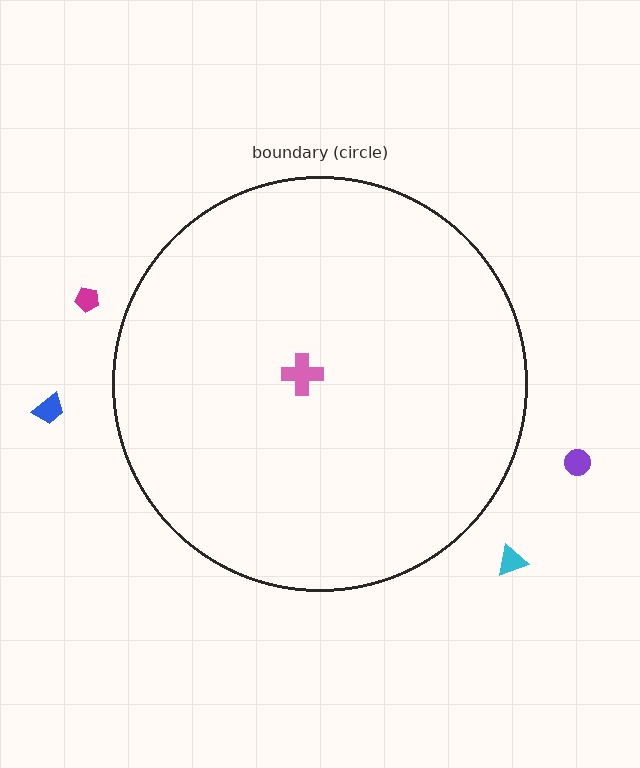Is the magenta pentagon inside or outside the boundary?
Outside.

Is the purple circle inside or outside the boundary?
Outside.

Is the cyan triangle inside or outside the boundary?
Outside.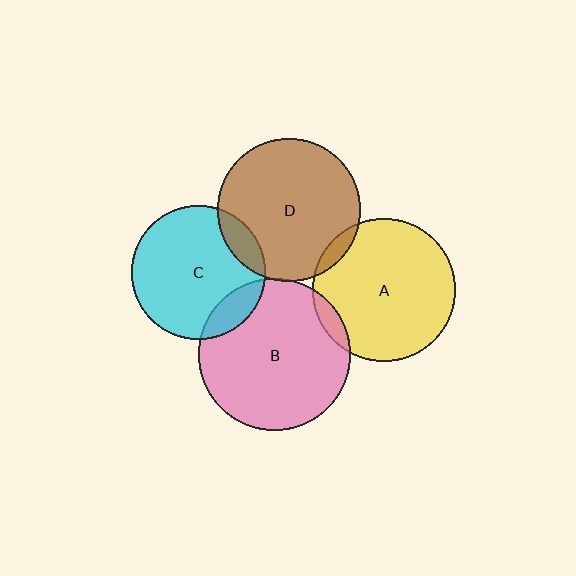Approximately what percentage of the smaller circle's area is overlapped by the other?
Approximately 15%.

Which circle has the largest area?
Circle B (pink).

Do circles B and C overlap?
Yes.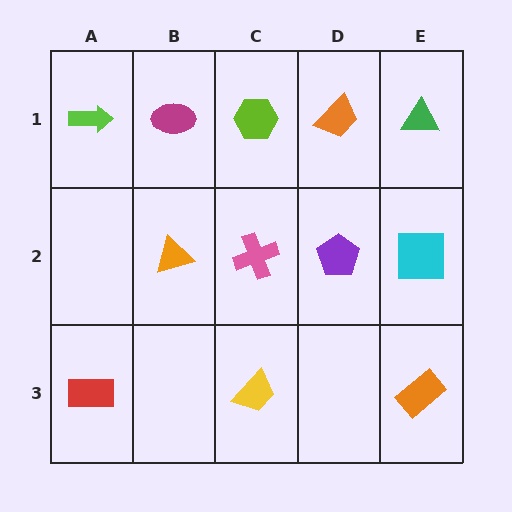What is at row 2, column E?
A cyan square.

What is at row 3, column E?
An orange rectangle.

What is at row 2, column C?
A pink cross.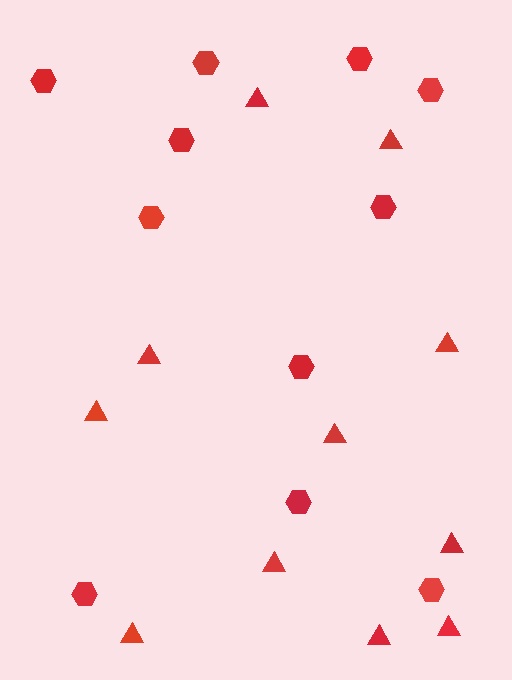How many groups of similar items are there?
There are 2 groups: one group of triangles (11) and one group of hexagons (11).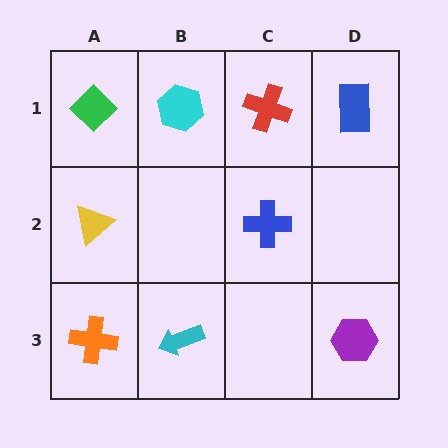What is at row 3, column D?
A purple hexagon.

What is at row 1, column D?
A blue rectangle.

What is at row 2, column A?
A yellow triangle.